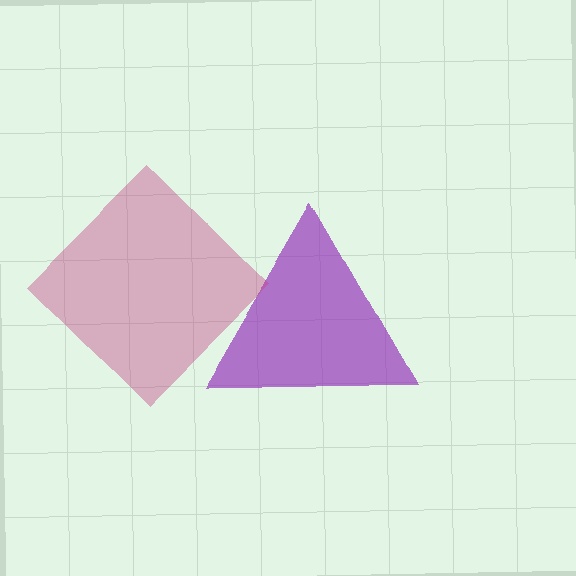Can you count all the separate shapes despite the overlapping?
Yes, there are 2 separate shapes.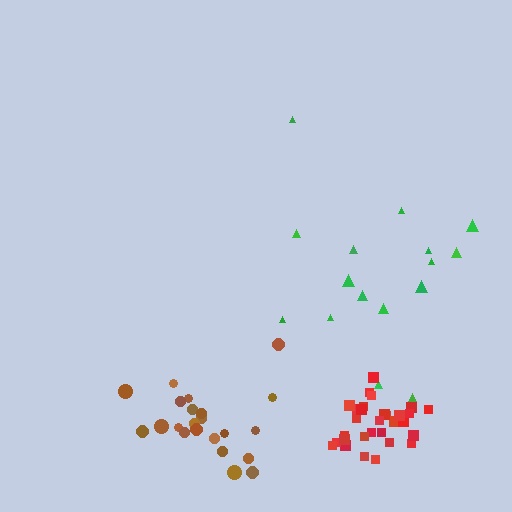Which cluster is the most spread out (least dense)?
Green.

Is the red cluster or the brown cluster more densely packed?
Red.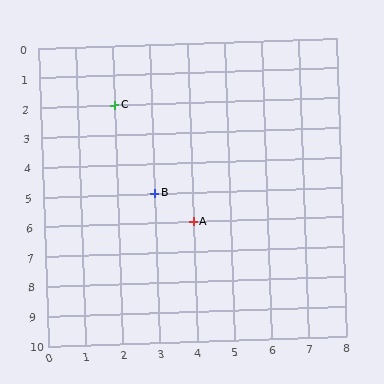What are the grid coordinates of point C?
Point C is at grid coordinates (2, 2).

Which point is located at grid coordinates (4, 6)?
Point A is at (4, 6).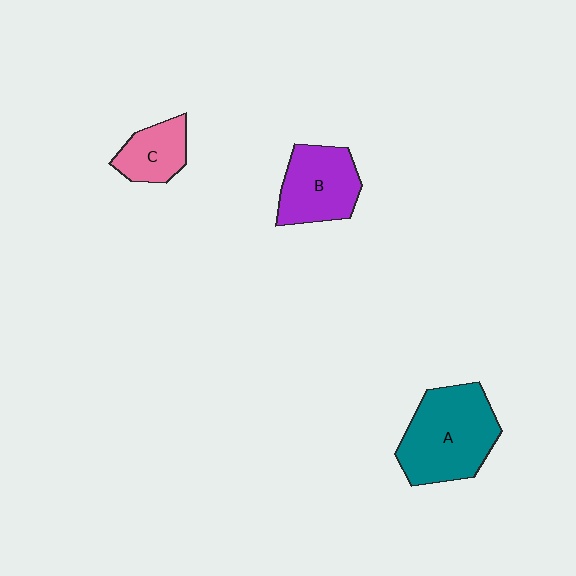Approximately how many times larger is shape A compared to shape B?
Approximately 1.4 times.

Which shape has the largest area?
Shape A (teal).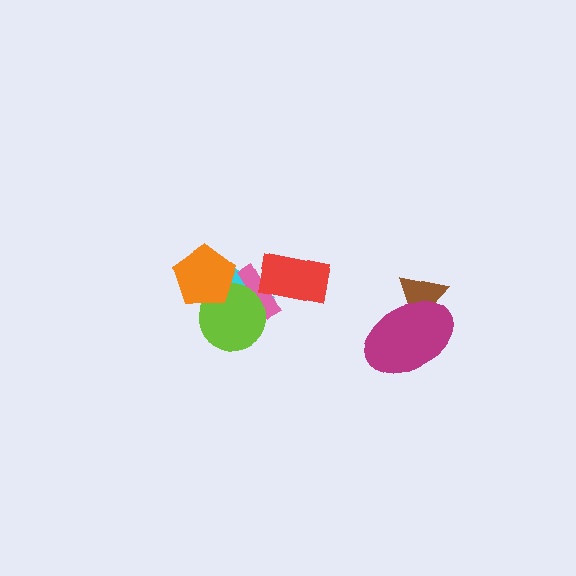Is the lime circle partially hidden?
Yes, it is partially covered by another shape.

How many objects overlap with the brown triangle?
1 object overlaps with the brown triangle.